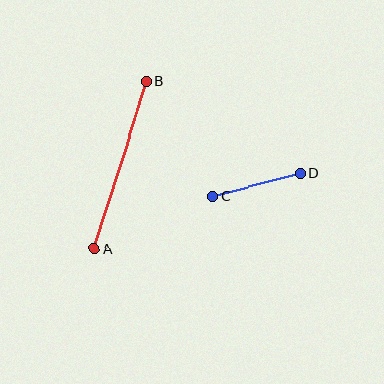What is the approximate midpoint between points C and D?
The midpoint is at approximately (256, 185) pixels.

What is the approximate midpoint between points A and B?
The midpoint is at approximately (120, 165) pixels.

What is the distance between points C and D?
The distance is approximately 90 pixels.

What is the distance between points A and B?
The distance is approximately 175 pixels.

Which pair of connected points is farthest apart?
Points A and B are farthest apart.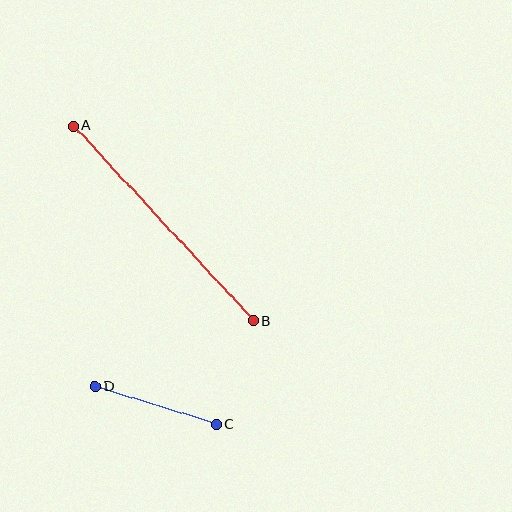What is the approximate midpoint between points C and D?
The midpoint is at approximately (156, 405) pixels.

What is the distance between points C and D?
The distance is approximately 127 pixels.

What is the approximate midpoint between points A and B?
The midpoint is at approximately (164, 223) pixels.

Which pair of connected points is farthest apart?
Points A and B are farthest apart.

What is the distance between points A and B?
The distance is approximately 266 pixels.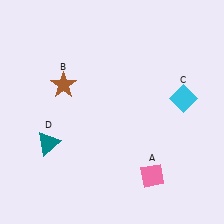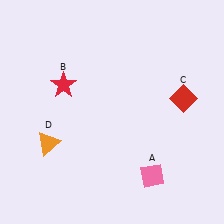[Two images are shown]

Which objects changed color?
B changed from brown to red. C changed from cyan to red. D changed from teal to orange.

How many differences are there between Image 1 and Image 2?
There are 3 differences between the two images.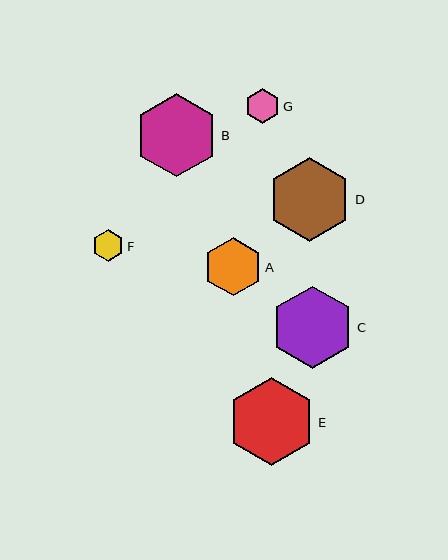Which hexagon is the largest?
Hexagon E is the largest with a size of approximately 88 pixels.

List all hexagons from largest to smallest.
From largest to smallest: E, D, B, C, A, G, F.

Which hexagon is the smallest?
Hexagon F is the smallest with a size of approximately 32 pixels.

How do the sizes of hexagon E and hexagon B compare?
Hexagon E and hexagon B are approximately the same size.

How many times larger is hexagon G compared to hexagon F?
Hexagon G is approximately 1.1 times the size of hexagon F.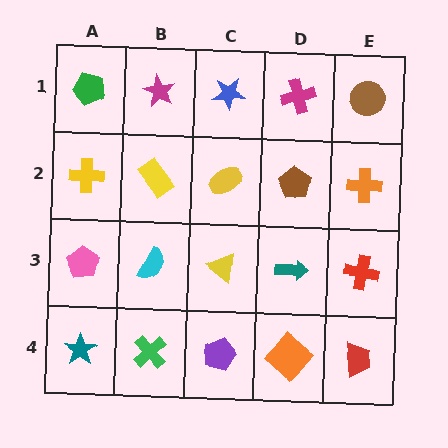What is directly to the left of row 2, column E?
A brown pentagon.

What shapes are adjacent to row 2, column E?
A brown circle (row 1, column E), a red cross (row 3, column E), a brown pentagon (row 2, column D).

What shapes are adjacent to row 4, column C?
A yellow triangle (row 3, column C), a green cross (row 4, column B), an orange diamond (row 4, column D).